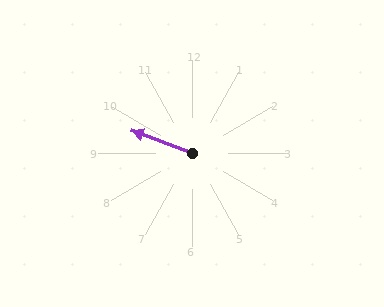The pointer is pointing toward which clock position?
Roughly 10 o'clock.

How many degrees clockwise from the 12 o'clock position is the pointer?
Approximately 291 degrees.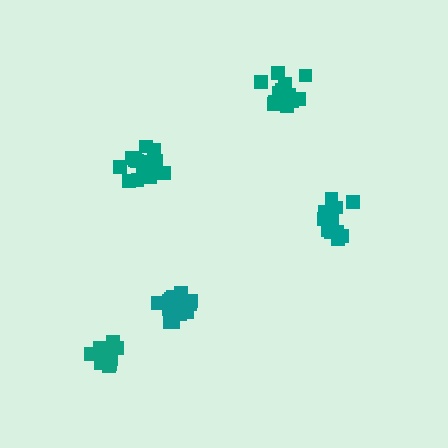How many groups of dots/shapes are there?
There are 5 groups.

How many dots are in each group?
Group 1: 17 dots, Group 2: 12 dots, Group 3: 16 dots, Group 4: 16 dots, Group 5: 12 dots (73 total).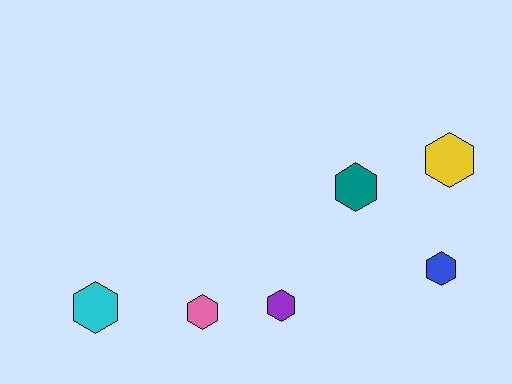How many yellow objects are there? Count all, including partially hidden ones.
There is 1 yellow object.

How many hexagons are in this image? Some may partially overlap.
There are 6 hexagons.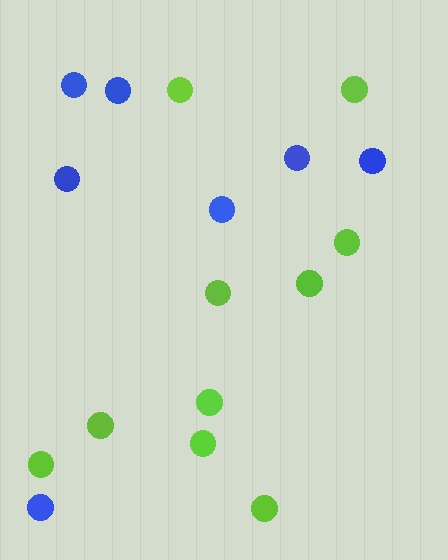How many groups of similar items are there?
There are 2 groups: one group of lime circles (10) and one group of blue circles (7).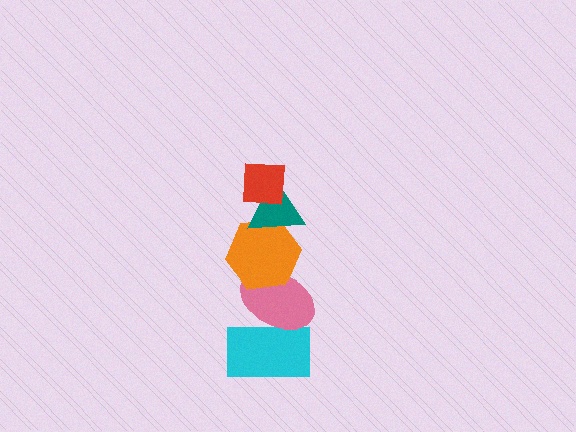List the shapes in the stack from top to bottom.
From top to bottom: the red square, the teal triangle, the orange hexagon, the pink ellipse, the cyan rectangle.